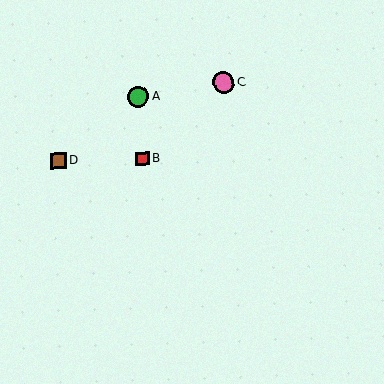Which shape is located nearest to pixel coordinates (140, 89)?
The green circle (labeled A) at (138, 97) is nearest to that location.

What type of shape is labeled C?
Shape C is a pink circle.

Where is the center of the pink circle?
The center of the pink circle is at (224, 82).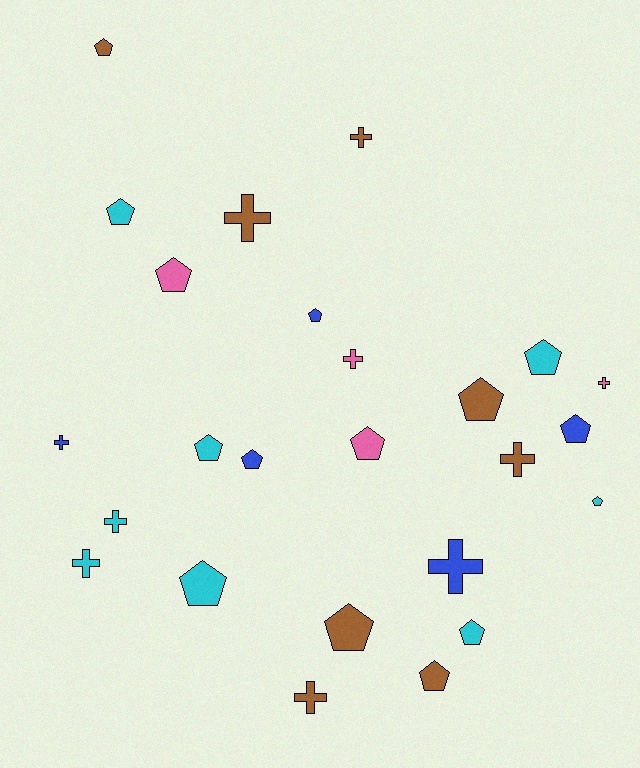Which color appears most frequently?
Brown, with 8 objects.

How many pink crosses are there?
There are 2 pink crosses.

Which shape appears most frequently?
Pentagon, with 15 objects.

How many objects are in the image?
There are 25 objects.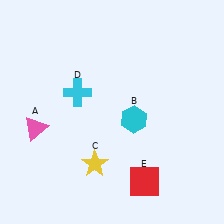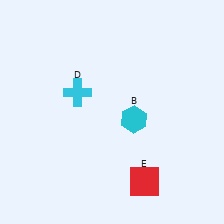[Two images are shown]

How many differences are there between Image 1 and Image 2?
There are 2 differences between the two images.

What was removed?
The pink triangle (A), the yellow star (C) were removed in Image 2.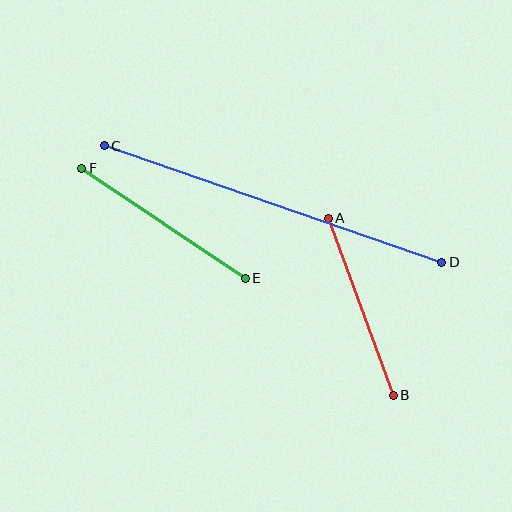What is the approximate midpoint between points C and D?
The midpoint is at approximately (273, 204) pixels.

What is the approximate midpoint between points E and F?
The midpoint is at approximately (163, 223) pixels.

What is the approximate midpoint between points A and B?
The midpoint is at approximately (361, 307) pixels.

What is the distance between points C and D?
The distance is approximately 357 pixels.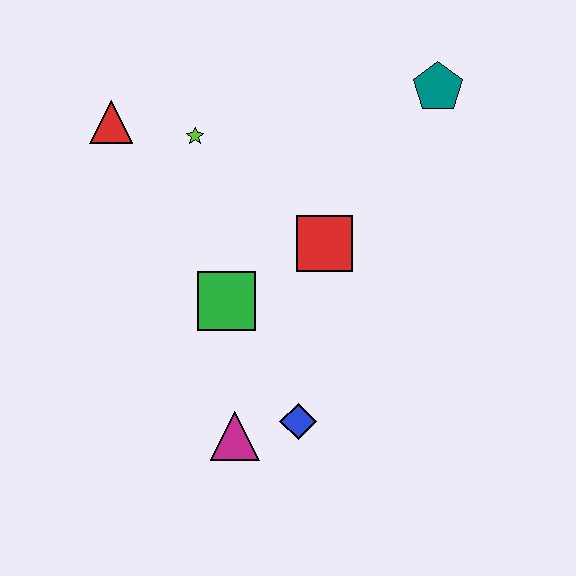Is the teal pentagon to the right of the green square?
Yes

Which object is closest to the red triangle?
The lime star is closest to the red triangle.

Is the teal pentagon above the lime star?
Yes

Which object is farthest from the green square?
The teal pentagon is farthest from the green square.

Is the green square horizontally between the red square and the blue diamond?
No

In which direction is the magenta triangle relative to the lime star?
The magenta triangle is below the lime star.